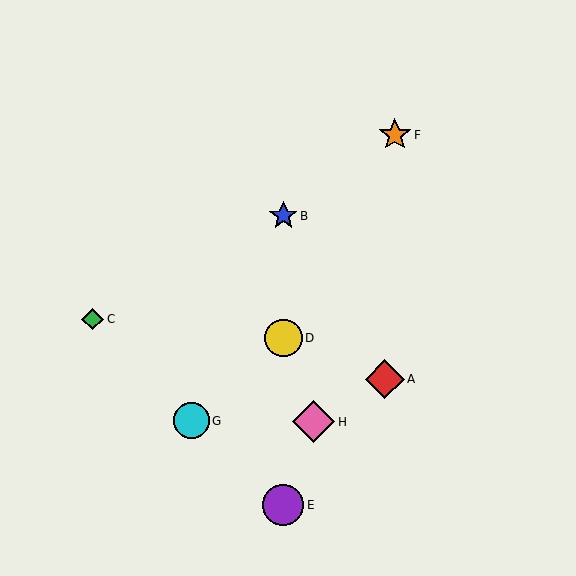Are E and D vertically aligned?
Yes, both are at x≈283.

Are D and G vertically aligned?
No, D is at x≈283 and G is at x≈191.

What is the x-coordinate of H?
Object H is at x≈314.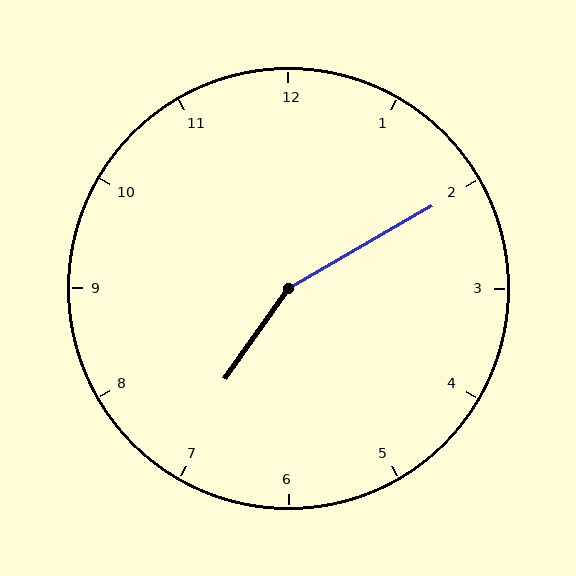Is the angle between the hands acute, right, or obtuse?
It is obtuse.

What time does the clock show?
7:10.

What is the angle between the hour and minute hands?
Approximately 155 degrees.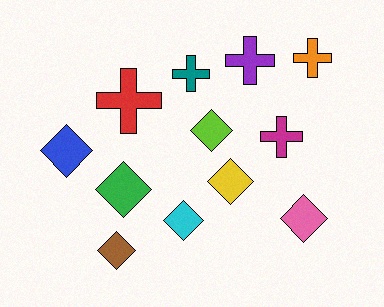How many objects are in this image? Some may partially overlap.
There are 12 objects.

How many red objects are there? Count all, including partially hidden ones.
There is 1 red object.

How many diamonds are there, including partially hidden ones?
There are 7 diamonds.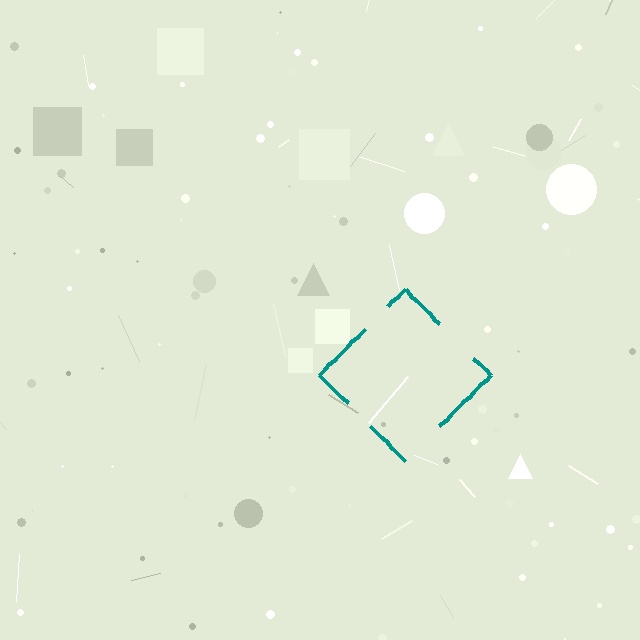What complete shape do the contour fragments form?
The contour fragments form a diamond.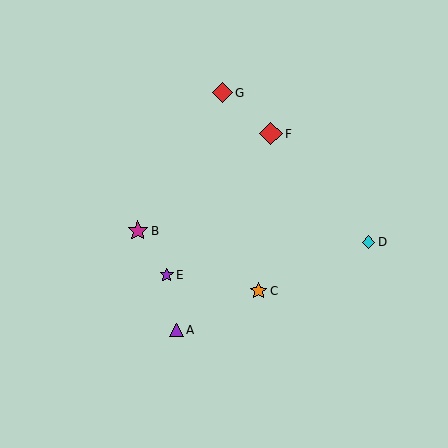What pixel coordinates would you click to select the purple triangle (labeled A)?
Click at (176, 330) to select the purple triangle A.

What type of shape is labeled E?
Shape E is a purple star.